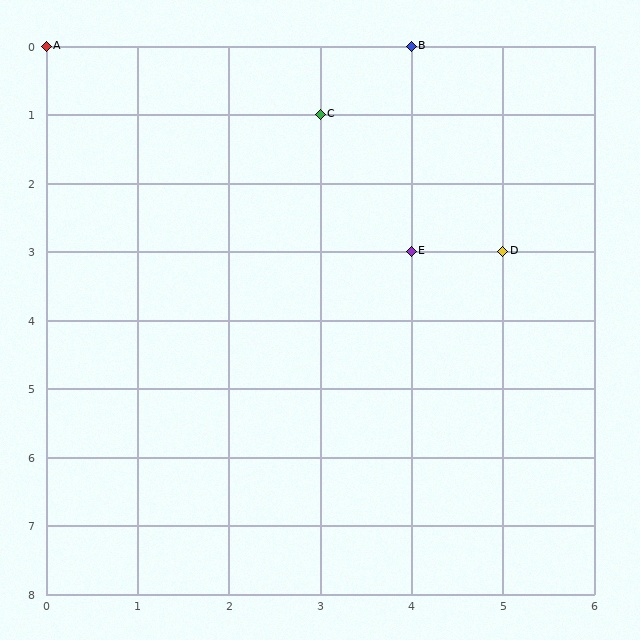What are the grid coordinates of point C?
Point C is at grid coordinates (3, 1).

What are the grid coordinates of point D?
Point D is at grid coordinates (5, 3).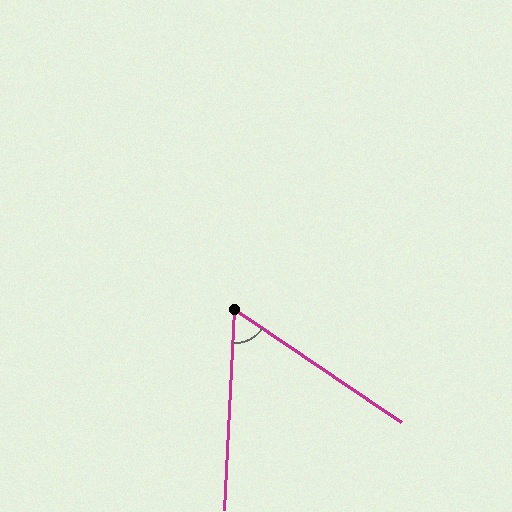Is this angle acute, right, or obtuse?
It is acute.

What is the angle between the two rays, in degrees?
Approximately 59 degrees.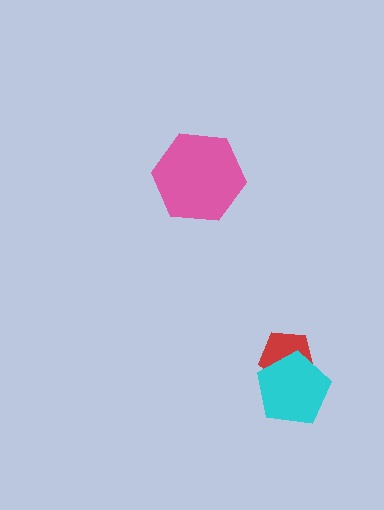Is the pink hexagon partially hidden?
No, no other shape covers it.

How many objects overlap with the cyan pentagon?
1 object overlaps with the cyan pentagon.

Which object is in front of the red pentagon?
The cyan pentagon is in front of the red pentagon.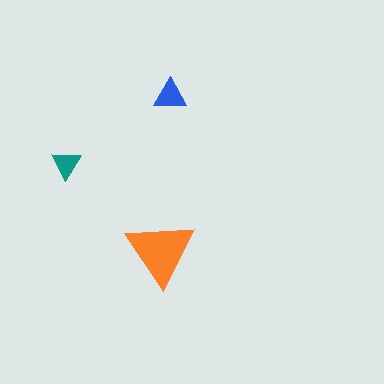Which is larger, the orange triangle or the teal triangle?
The orange one.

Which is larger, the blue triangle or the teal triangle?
The blue one.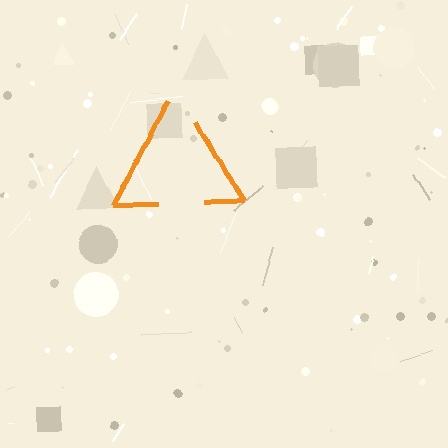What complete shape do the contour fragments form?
The contour fragments form a triangle.